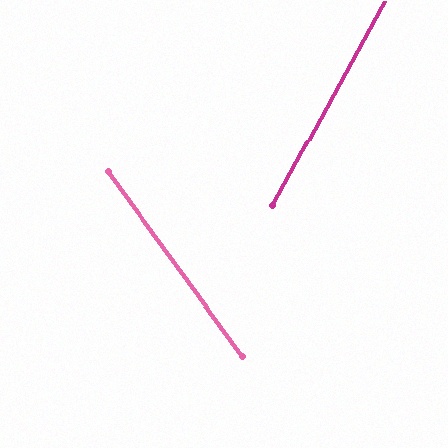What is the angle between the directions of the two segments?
Approximately 65 degrees.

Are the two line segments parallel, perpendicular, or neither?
Neither parallel nor perpendicular — they differ by about 65°.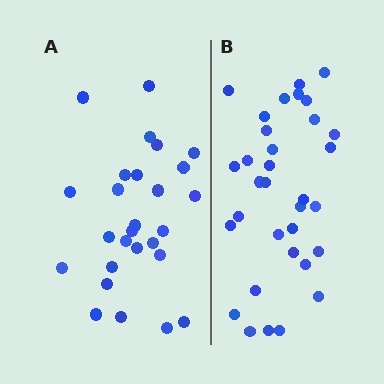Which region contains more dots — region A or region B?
Region B (the right region) has more dots.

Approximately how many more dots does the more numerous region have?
Region B has about 6 more dots than region A.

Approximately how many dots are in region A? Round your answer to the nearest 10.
About 30 dots. (The exact count is 27, which rounds to 30.)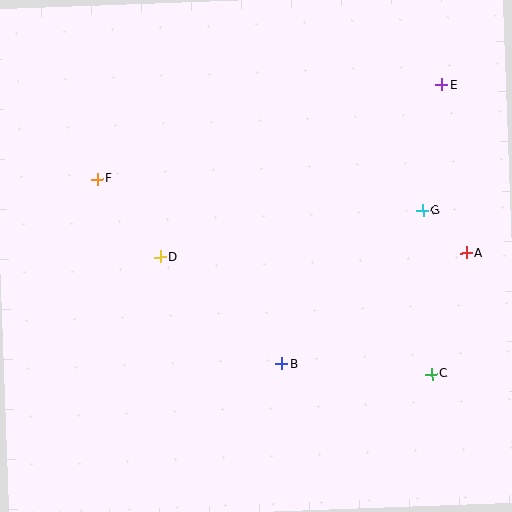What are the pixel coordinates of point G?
Point G is at (423, 211).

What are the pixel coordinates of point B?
Point B is at (282, 364).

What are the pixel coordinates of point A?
Point A is at (467, 253).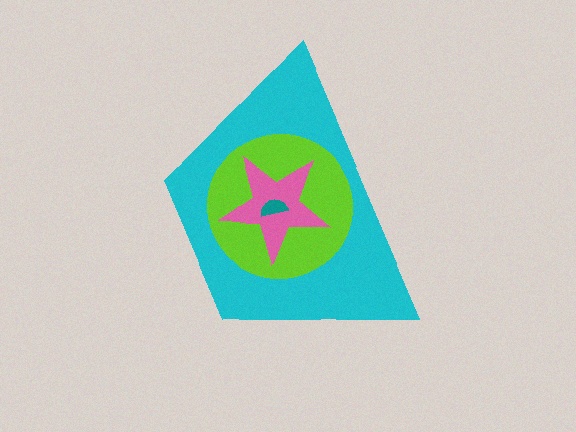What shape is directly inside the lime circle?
The pink star.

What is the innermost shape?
The teal semicircle.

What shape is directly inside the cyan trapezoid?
The lime circle.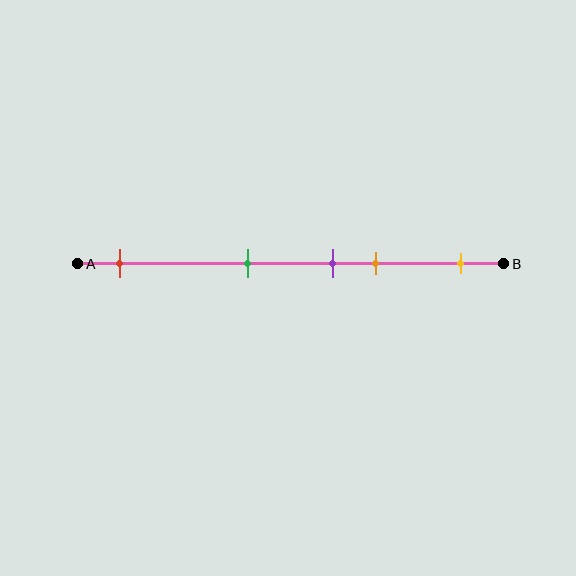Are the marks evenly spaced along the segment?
No, the marks are not evenly spaced.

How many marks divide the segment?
There are 5 marks dividing the segment.